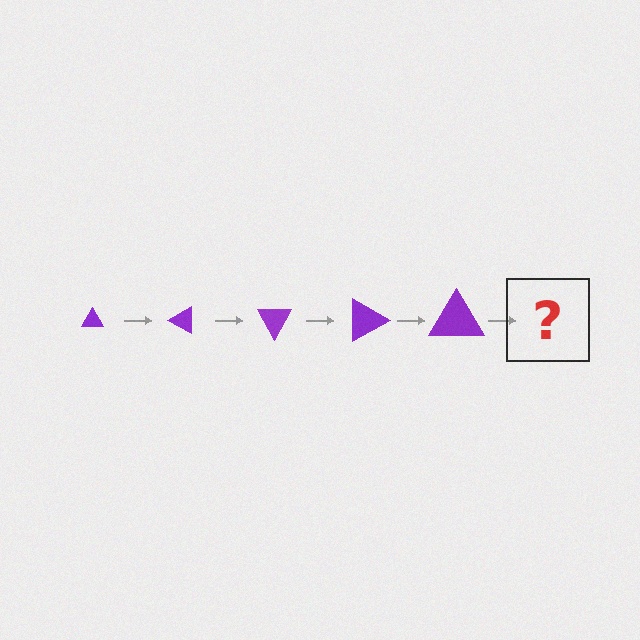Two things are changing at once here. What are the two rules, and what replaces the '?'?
The two rules are that the triangle grows larger each step and it rotates 30 degrees each step. The '?' should be a triangle, larger than the previous one and rotated 150 degrees from the start.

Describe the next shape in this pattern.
It should be a triangle, larger than the previous one and rotated 150 degrees from the start.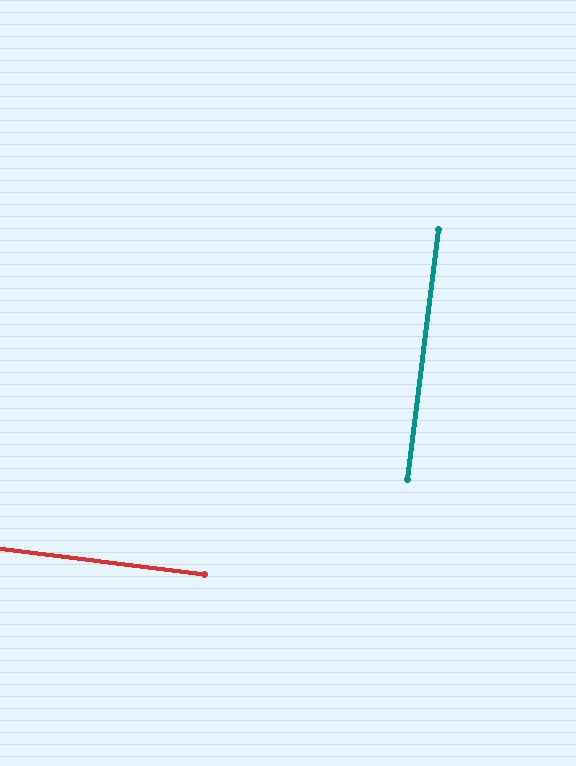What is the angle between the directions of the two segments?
Approximately 90 degrees.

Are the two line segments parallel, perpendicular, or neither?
Perpendicular — they meet at approximately 90°.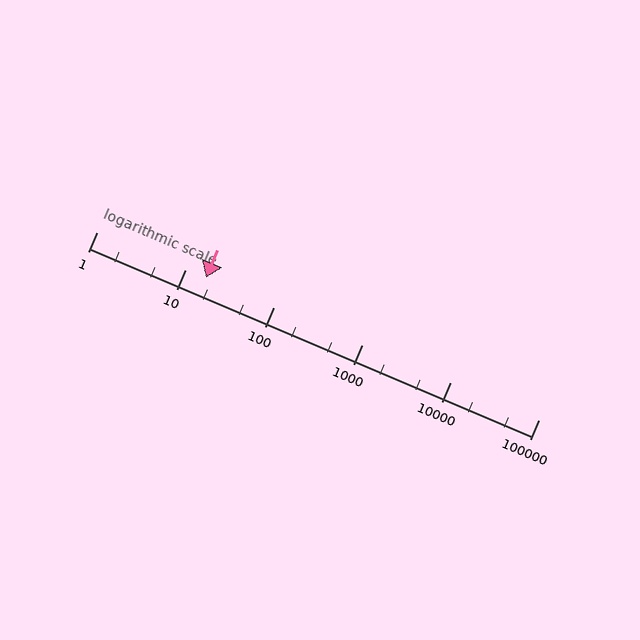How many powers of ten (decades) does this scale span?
The scale spans 5 decades, from 1 to 100000.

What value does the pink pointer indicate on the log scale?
The pointer indicates approximately 17.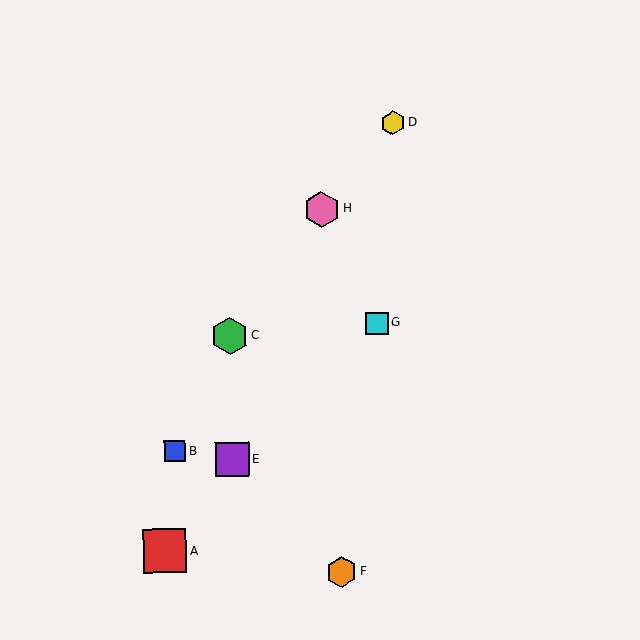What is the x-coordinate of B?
Object B is at x≈175.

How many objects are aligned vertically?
2 objects (C, E) are aligned vertically.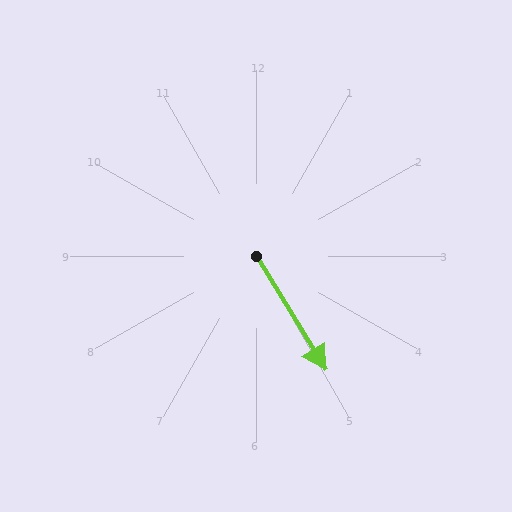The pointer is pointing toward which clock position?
Roughly 5 o'clock.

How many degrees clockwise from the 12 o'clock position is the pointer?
Approximately 148 degrees.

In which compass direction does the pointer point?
Southeast.